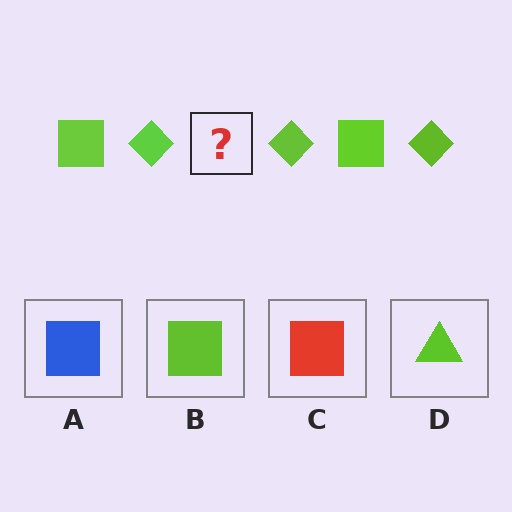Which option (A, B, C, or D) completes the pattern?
B.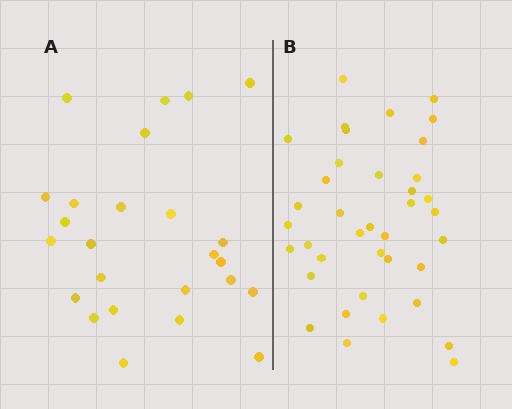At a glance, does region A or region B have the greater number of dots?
Region B (the right region) has more dots.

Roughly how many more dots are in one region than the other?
Region B has approximately 15 more dots than region A.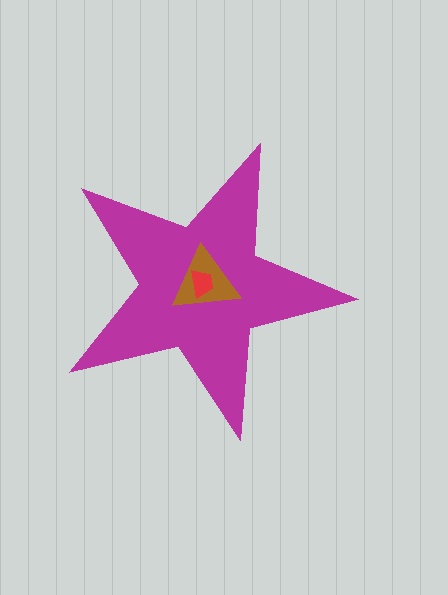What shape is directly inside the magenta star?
The brown triangle.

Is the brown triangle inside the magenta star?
Yes.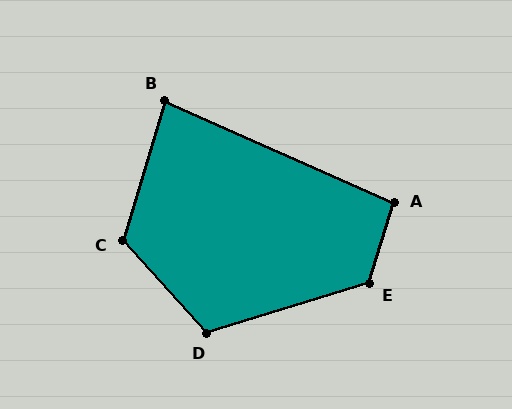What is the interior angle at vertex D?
Approximately 115 degrees (obtuse).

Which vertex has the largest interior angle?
E, at approximately 124 degrees.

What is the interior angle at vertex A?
Approximately 97 degrees (obtuse).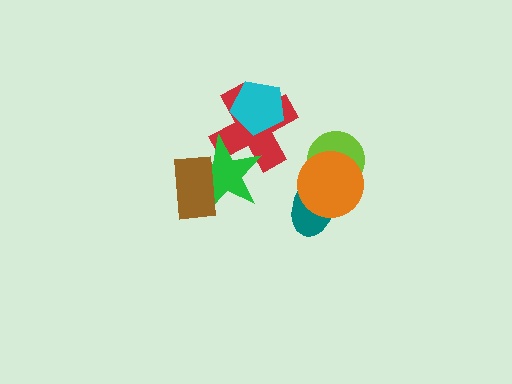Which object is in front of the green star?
The brown rectangle is in front of the green star.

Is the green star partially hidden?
Yes, it is partially covered by another shape.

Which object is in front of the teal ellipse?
The orange circle is in front of the teal ellipse.